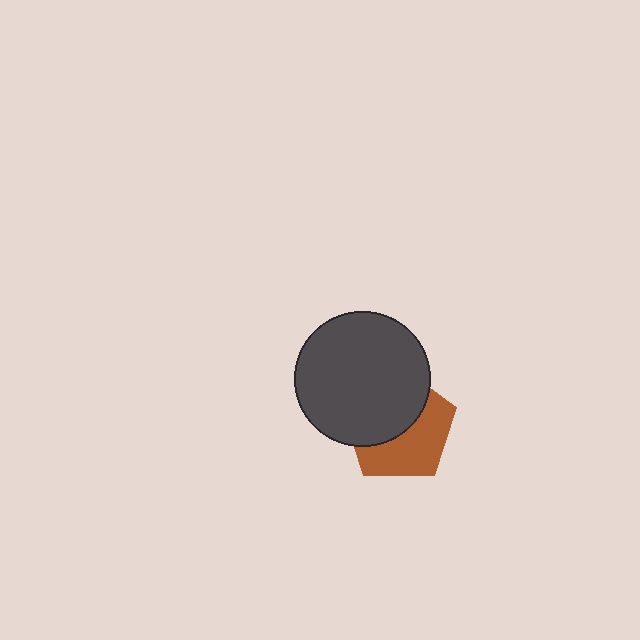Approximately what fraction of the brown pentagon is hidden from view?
Roughly 51% of the brown pentagon is hidden behind the dark gray circle.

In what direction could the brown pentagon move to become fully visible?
The brown pentagon could move toward the lower-right. That would shift it out from behind the dark gray circle entirely.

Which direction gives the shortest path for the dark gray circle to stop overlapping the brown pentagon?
Moving toward the upper-left gives the shortest separation.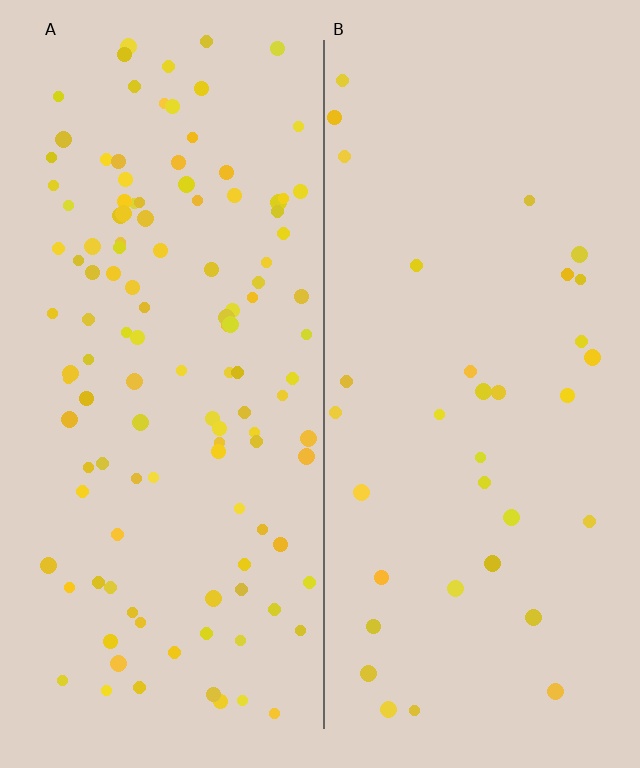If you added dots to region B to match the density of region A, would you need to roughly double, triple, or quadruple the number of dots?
Approximately quadruple.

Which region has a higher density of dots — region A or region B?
A (the left).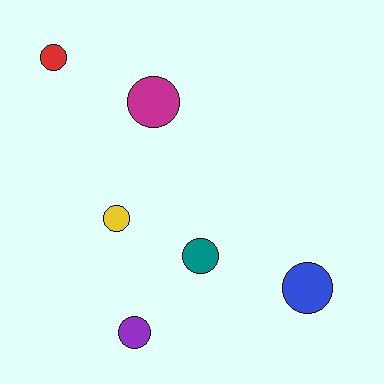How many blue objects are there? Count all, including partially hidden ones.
There is 1 blue object.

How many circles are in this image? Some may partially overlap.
There are 6 circles.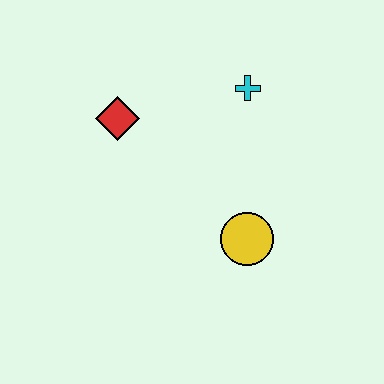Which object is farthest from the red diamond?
The yellow circle is farthest from the red diamond.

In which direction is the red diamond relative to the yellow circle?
The red diamond is to the left of the yellow circle.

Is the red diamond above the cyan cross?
No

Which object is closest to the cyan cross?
The red diamond is closest to the cyan cross.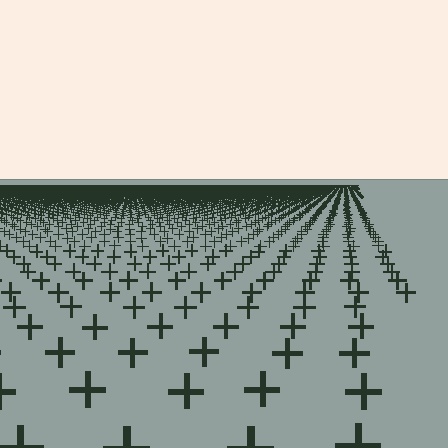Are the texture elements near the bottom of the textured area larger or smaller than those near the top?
Larger. Near the bottom, elements are closer to the viewer and appear at a bigger on-screen size.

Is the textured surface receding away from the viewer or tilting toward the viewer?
The surface is receding away from the viewer. Texture elements get smaller and denser toward the top.